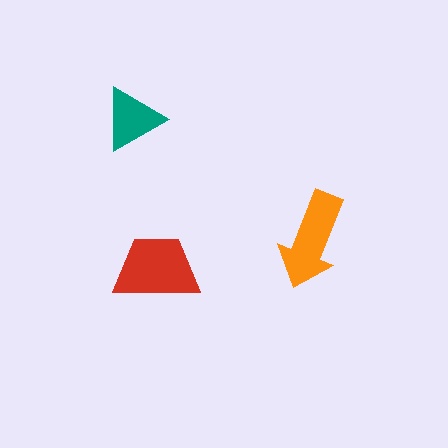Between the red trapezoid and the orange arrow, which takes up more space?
The red trapezoid.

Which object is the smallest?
The teal triangle.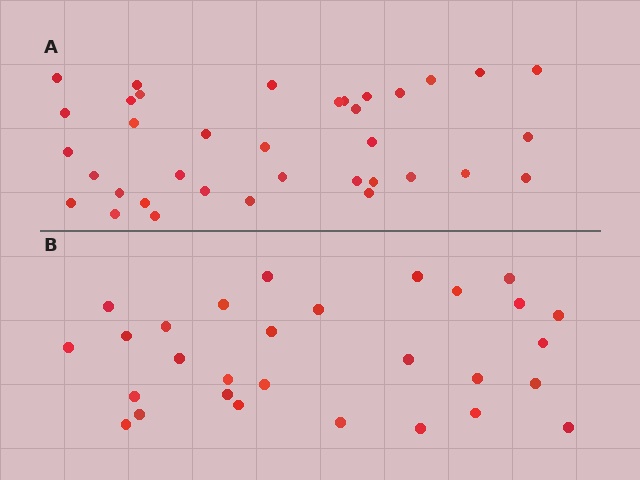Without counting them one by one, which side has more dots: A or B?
Region A (the top region) has more dots.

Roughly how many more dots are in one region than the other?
Region A has roughly 8 or so more dots than region B.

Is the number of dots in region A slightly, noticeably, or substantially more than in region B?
Region A has only slightly more — the two regions are fairly close. The ratio is roughly 1.2 to 1.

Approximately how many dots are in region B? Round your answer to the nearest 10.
About 30 dots. (The exact count is 29, which rounds to 30.)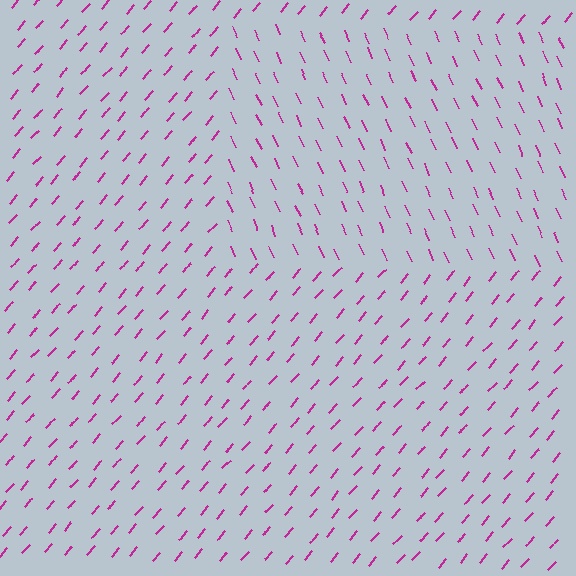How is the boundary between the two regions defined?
The boundary is defined purely by a change in line orientation (approximately 66 degrees difference). All lines are the same color and thickness.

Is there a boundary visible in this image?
Yes, there is a texture boundary formed by a change in line orientation.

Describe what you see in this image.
The image is filled with small magenta line segments. A rectangle region in the image has lines oriented differently from the surrounding lines, creating a visible texture boundary.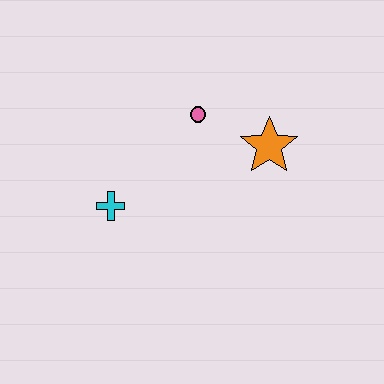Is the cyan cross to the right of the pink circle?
No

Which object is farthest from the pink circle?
The cyan cross is farthest from the pink circle.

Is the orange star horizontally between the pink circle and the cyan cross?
No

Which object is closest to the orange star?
The pink circle is closest to the orange star.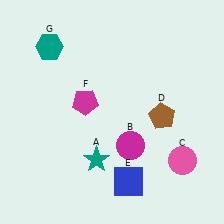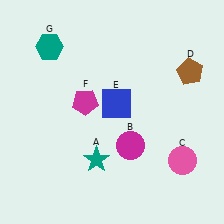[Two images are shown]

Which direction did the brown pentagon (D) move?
The brown pentagon (D) moved up.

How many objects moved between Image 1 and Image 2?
2 objects moved between the two images.